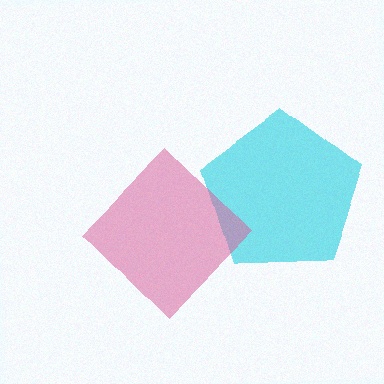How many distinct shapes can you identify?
There are 2 distinct shapes: a cyan pentagon, a pink diamond.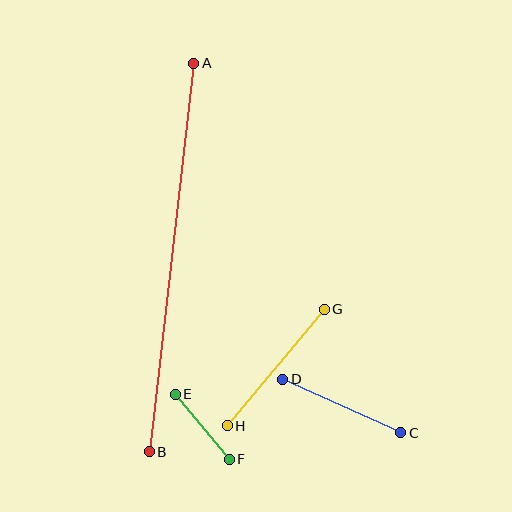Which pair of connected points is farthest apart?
Points A and B are farthest apart.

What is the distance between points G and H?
The distance is approximately 152 pixels.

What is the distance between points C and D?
The distance is approximately 130 pixels.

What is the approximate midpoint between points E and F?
The midpoint is at approximately (202, 427) pixels.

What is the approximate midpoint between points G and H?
The midpoint is at approximately (276, 367) pixels.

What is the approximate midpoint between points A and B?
The midpoint is at approximately (172, 258) pixels.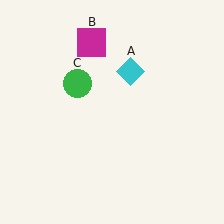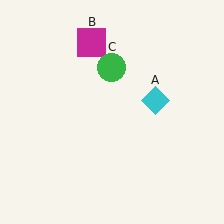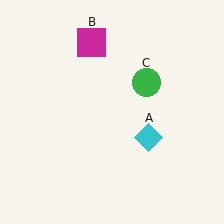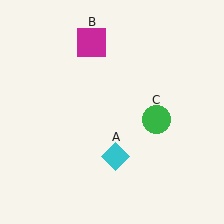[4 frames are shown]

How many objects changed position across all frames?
2 objects changed position: cyan diamond (object A), green circle (object C).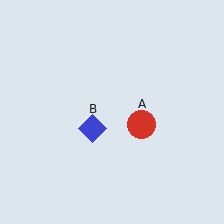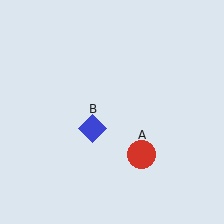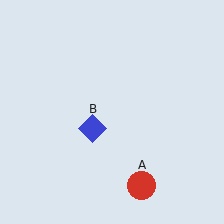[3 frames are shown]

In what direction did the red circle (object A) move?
The red circle (object A) moved down.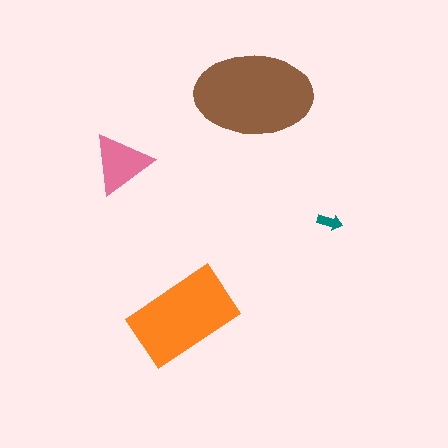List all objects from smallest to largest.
The teal arrow, the pink triangle, the orange rectangle, the brown ellipse.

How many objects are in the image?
There are 4 objects in the image.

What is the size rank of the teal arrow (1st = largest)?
4th.